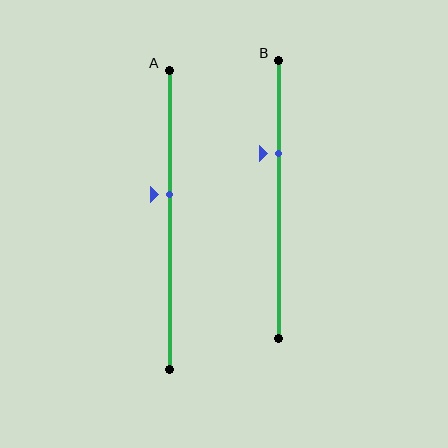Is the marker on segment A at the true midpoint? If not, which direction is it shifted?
No, the marker on segment A is shifted upward by about 8% of the segment length.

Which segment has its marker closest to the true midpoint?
Segment A has its marker closest to the true midpoint.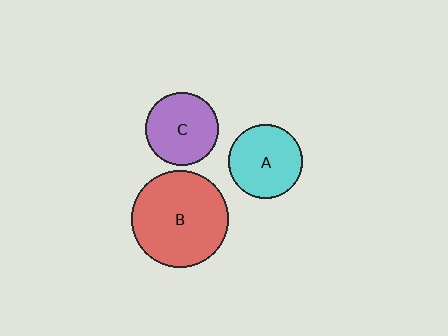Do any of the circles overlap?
No, none of the circles overlap.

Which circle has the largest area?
Circle B (red).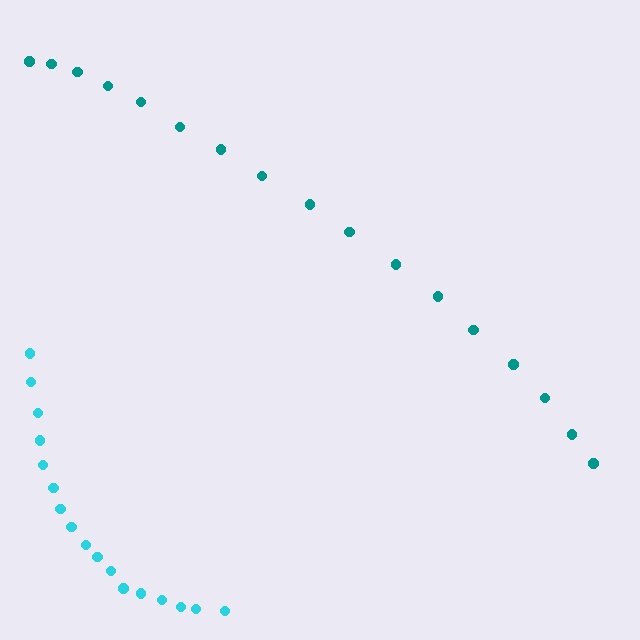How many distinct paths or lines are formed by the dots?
There are 2 distinct paths.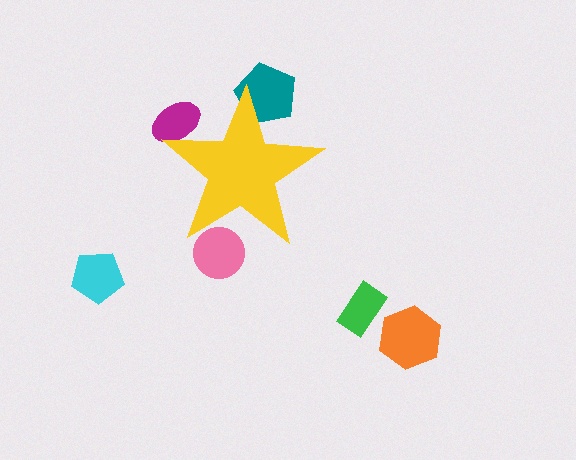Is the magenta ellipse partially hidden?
Yes, the magenta ellipse is partially hidden behind the yellow star.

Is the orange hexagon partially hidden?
No, the orange hexagon is fully visible.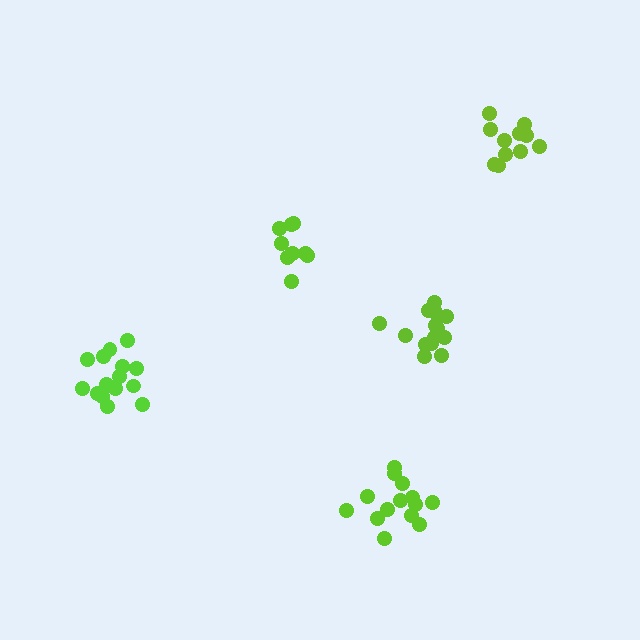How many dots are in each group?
Group 1: 14 dots, Group 2: 14 dots, Group 3: 11 dots, Group 4: 9 dots, Group 5: 15 dots (63 total).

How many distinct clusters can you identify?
There are 5 distinct clusters.